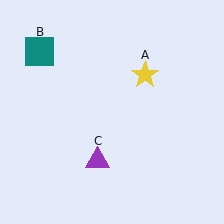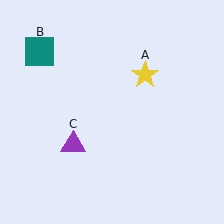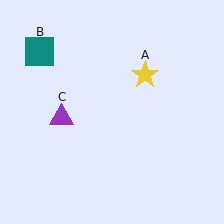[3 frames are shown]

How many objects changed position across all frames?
1 object changed position: purple triangle (object C).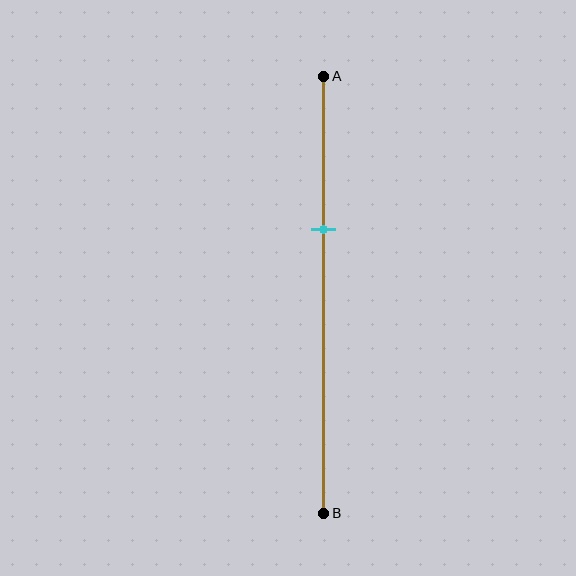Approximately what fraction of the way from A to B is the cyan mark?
The cyan mark is approximately 35% of the way from A to B.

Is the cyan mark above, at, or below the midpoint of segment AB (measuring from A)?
The cyan mark is above the midpoint of segment AB.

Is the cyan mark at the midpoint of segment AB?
No, the mark is at about 35% from A, not at the 50% midpoint.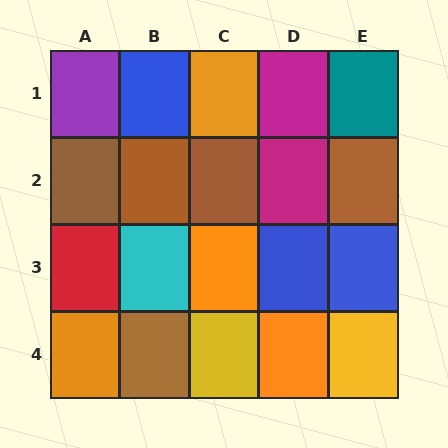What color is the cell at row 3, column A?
Red.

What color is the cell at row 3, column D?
Blue.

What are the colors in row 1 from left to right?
Purple, blue, orange, magenta, teal.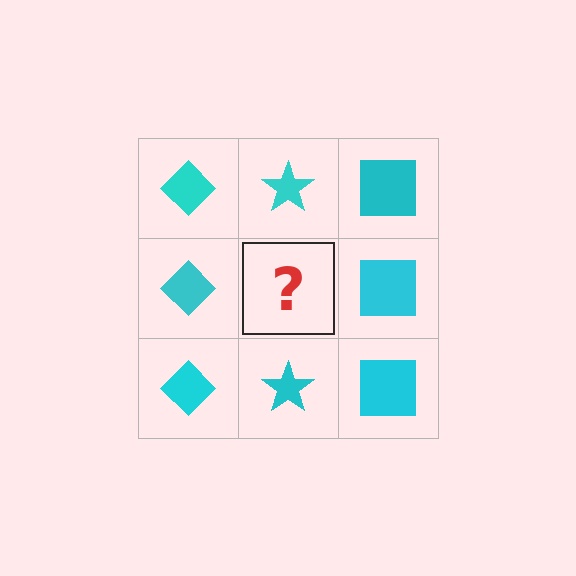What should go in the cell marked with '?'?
The missing cell should contain a cyan star.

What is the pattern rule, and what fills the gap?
The rule is that each column has a consistent shape. The gap should be filled with a cyan star.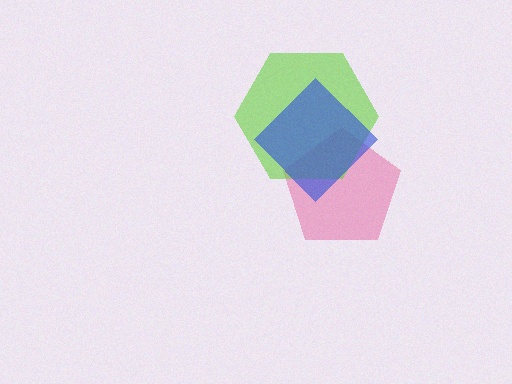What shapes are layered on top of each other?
The layered shapes are: a pink pentagon, a lime hexagon, a blue diamond.